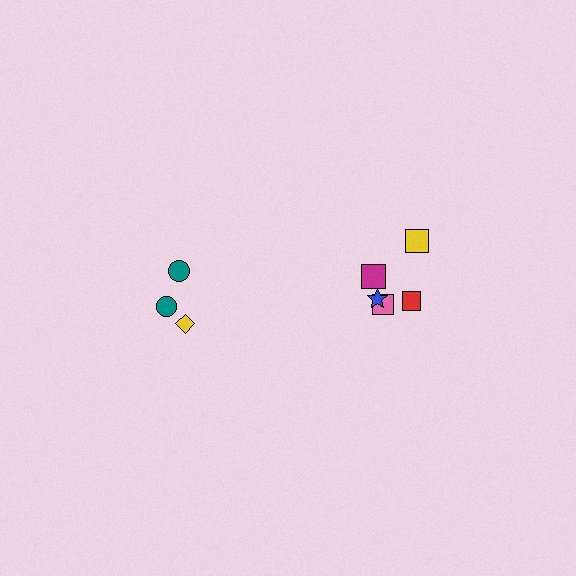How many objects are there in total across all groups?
There are 8 objects.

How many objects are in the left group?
There are 3 objects.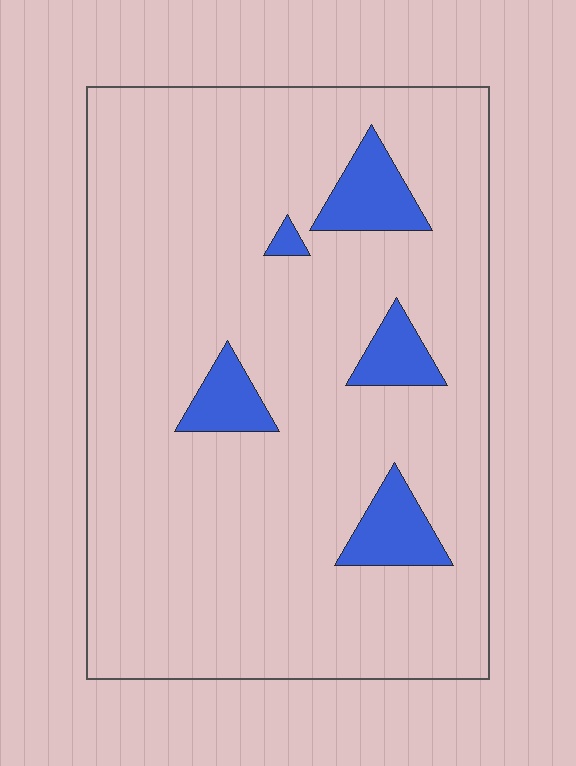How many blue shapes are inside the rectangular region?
5.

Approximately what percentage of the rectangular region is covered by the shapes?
Approximately 10%.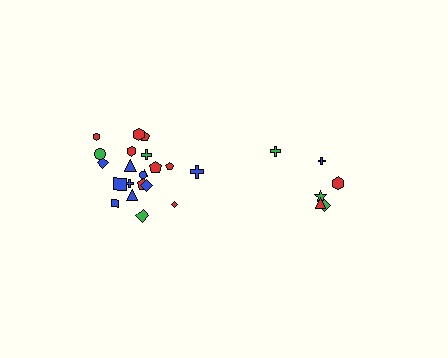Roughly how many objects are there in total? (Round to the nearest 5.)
Roughly 30 objects in total.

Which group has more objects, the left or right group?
The left group.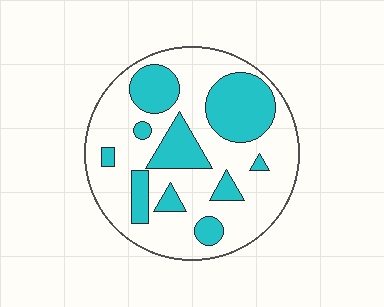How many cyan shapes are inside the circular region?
10.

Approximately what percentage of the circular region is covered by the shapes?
Approximately 30%.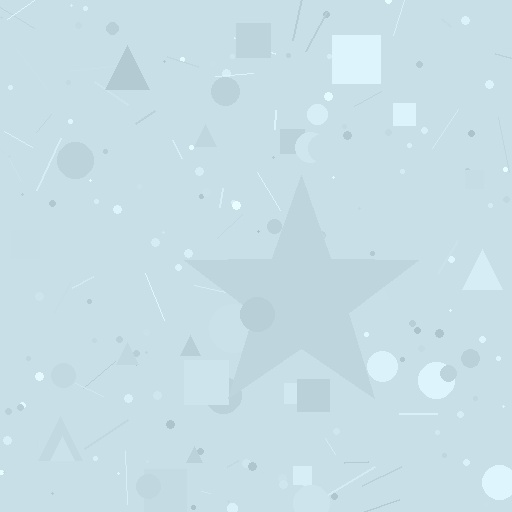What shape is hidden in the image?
A star is hidden in the image.